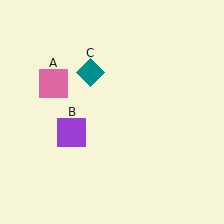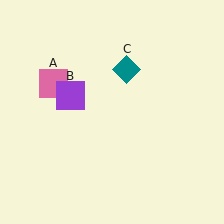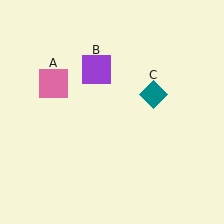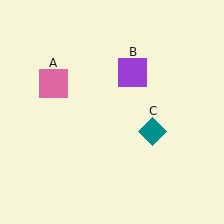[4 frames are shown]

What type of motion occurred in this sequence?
The purple square (object B), teal diamond (object C) rotated clockwise around the center of the scene.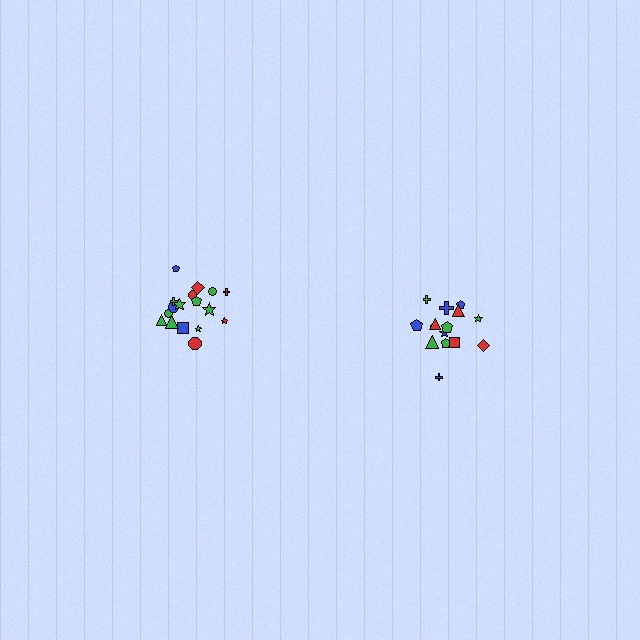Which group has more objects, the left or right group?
The left group.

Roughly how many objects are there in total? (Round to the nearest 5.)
Roughly 35 objects in total.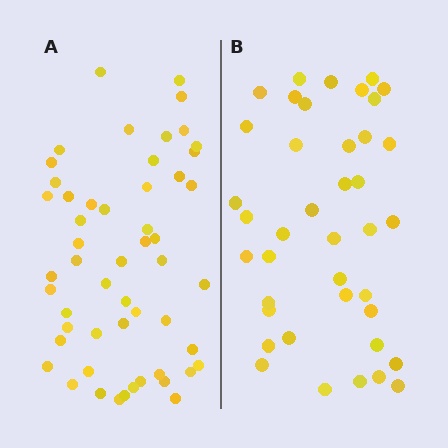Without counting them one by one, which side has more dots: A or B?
Region A (the left region) has more dots.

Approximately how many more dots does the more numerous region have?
Region A has approximately 15 more dots than region B.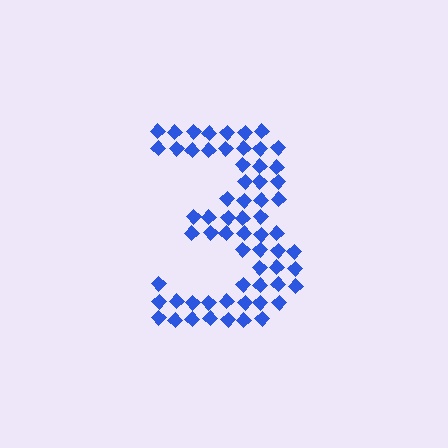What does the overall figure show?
The overall figure shows the digit 3.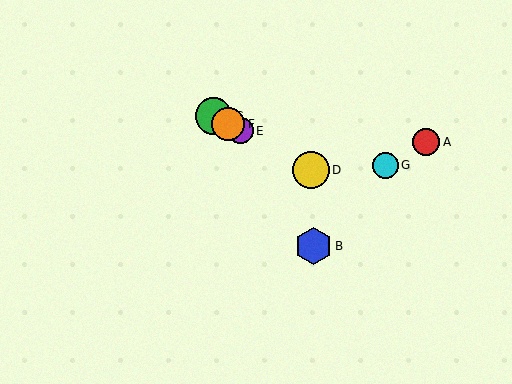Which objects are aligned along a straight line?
Objects C, D, E, F are aligned along a straight line.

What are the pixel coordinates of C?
Object C is at (214, 116).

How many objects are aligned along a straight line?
4 objects (C, D, E, F) are aligned along a straight line.